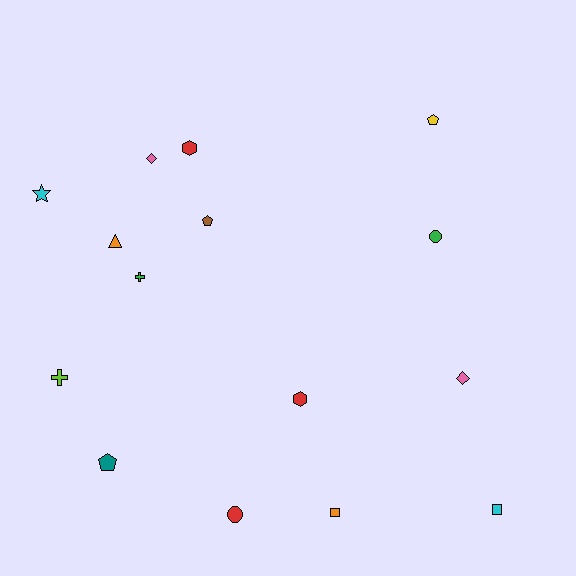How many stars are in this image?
There is 1 star.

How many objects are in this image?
There are 15 objects.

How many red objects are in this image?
There are 3 red objects.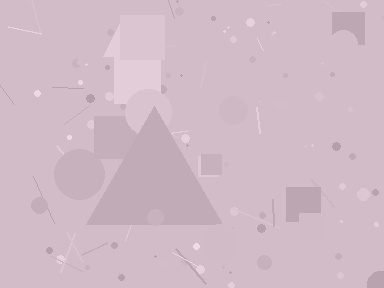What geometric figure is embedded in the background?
A triangle is embedded in the background.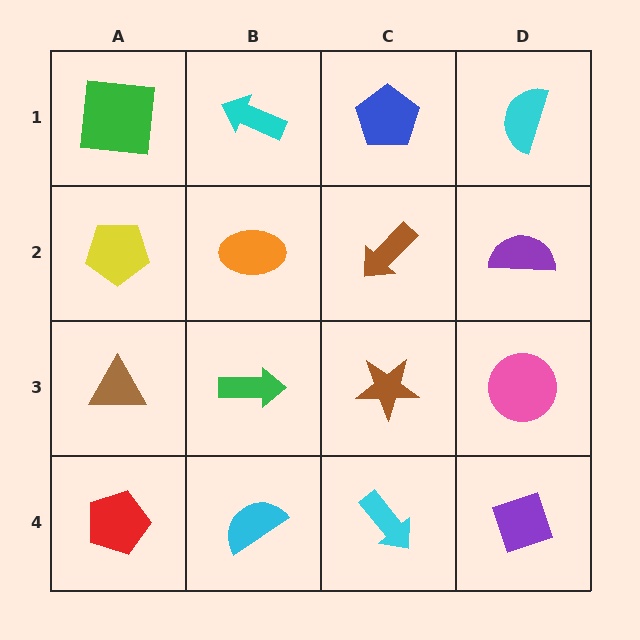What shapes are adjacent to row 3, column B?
An orange ellipse (row 2, column B), a cyan semicircle (row 4, column B), a brown triangle (row 3, column A), a brown star (row 3, column C).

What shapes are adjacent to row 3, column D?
A purple semicircle (row 2, column D), a purple diamond (row 4, column D), a brown star (row 3, column C).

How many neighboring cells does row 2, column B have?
4.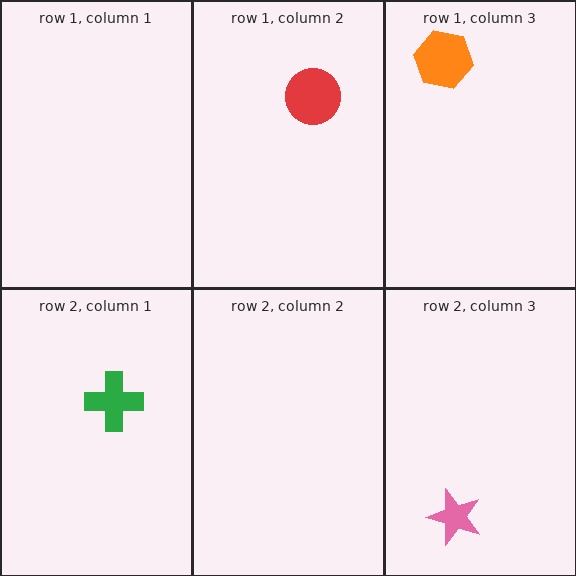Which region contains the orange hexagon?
The row 1, column 3 region.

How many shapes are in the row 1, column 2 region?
1.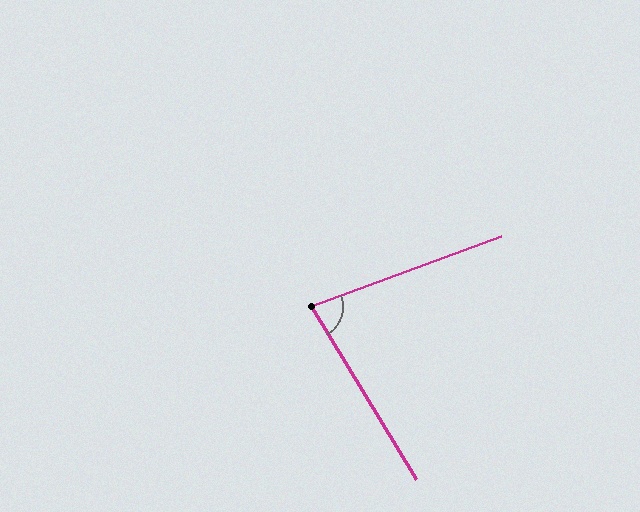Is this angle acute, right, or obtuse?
It is acute.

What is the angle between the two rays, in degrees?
Approximately 79 degrees.